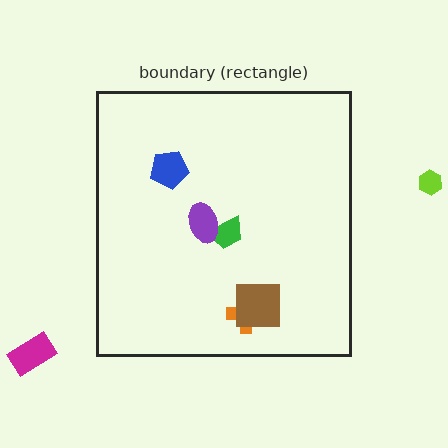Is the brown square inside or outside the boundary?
Inside.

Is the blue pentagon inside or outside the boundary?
Inside.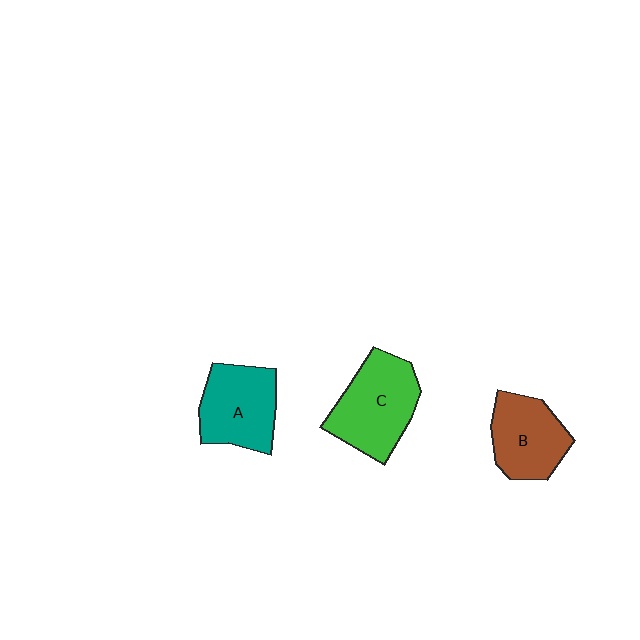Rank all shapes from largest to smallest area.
From largest to smallest: C (green), A (teal), B (brown).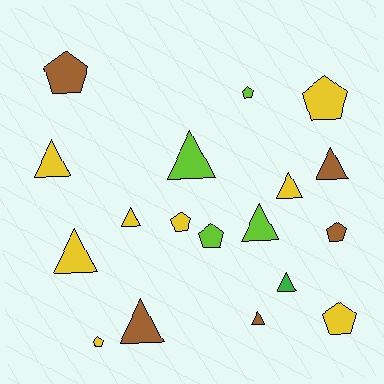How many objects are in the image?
There are 18 objects.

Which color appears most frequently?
Yellow, with 8 objects.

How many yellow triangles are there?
There are 4 yellow triangles.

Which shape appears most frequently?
Triangle, with 10 objects.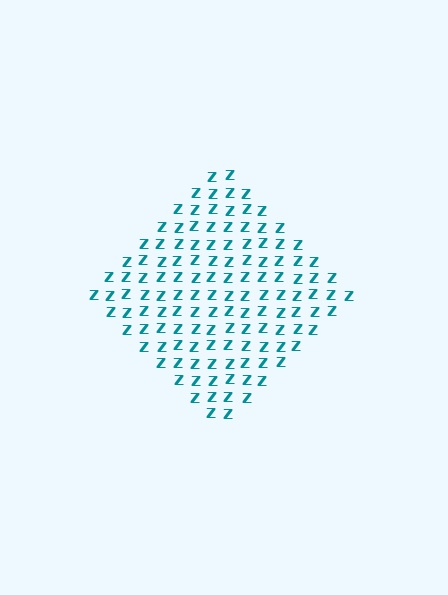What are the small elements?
The small elements are letter Z's.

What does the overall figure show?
The overall figure shows a diamond.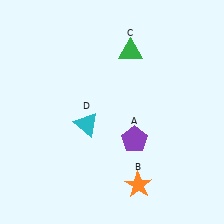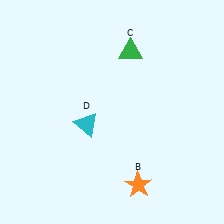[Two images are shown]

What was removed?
The purple pentagon (A) was removed in Image 2.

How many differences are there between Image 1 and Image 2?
There is 1 difference between the two images.